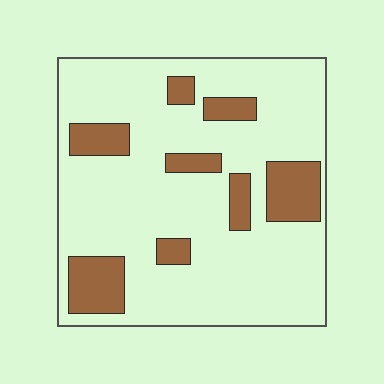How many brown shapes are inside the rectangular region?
8.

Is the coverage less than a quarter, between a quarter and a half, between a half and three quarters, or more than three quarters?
Less than a quarter.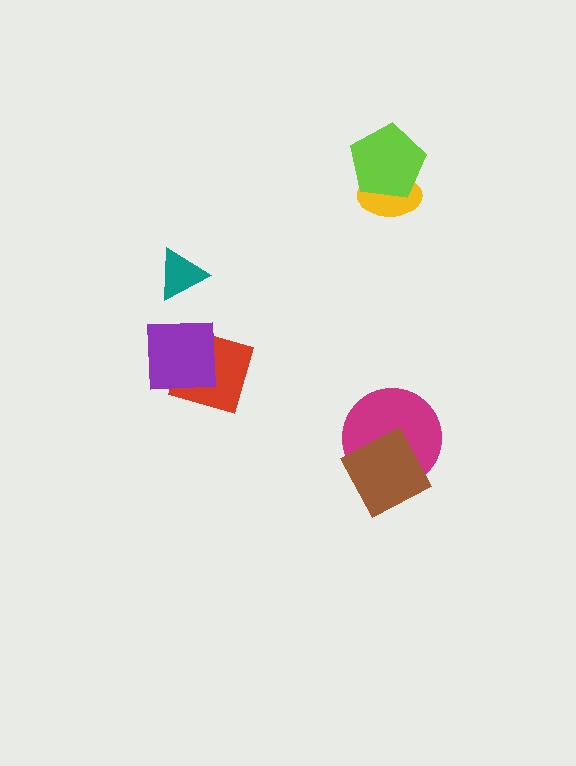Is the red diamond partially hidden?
Yes, it is partially covered by another shape.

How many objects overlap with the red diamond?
1 object overlaps with the red diamond.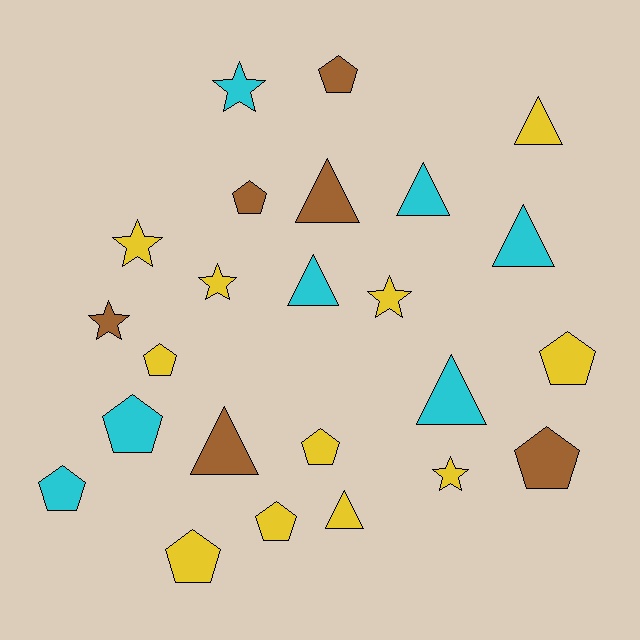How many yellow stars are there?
There are 4 yellow stars.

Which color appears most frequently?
Yellow, with 11 objects.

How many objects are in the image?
There are 24 objects.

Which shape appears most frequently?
Pentagon, with 10 objects.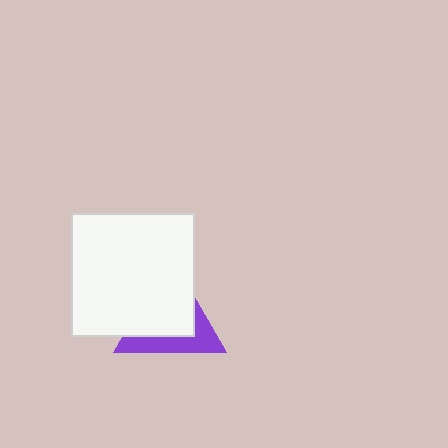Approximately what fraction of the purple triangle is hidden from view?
Roughly 62% of the purple triangle is hidden behind the white square.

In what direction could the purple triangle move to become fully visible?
The purple triangle could move toward the lower-right. That would shift it out from behind the white square entirely.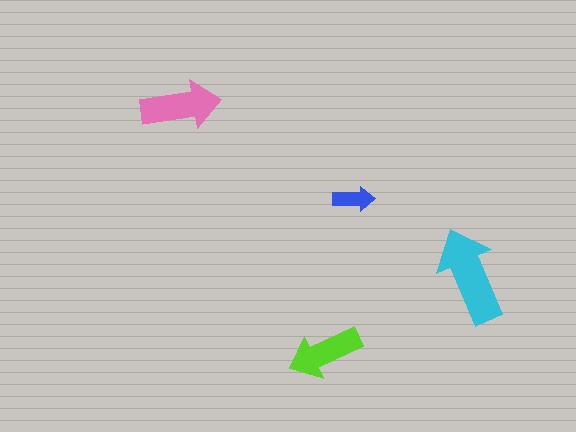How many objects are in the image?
There are 4 objects in the image.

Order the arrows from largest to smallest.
the cyan one, the pink one, the lime one, the blue one.